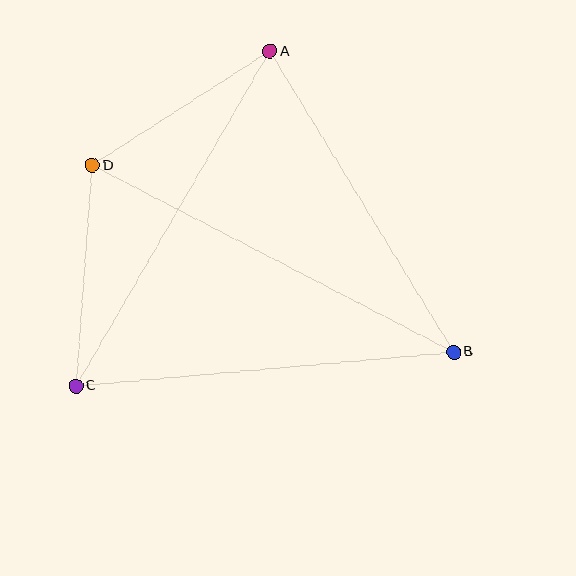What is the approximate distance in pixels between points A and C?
The distance between A and C is approximately 387 pixels.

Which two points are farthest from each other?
Points B and D are farthest from each other.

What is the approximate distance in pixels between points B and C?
The distance between B and C is approximately 379 pixels.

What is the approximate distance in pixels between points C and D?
The distance between C and D is approximately 221 pixels.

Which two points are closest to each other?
Points A and D are closest to each other.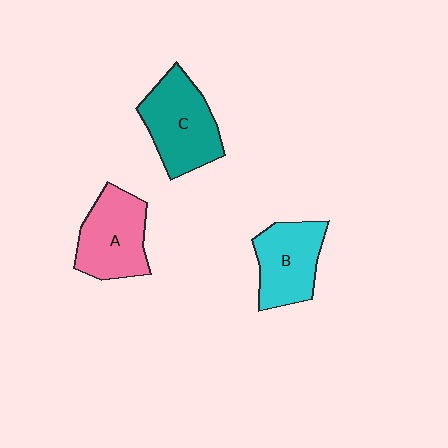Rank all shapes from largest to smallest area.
From largest to smallest: C (teal), A (pink), B (cyan).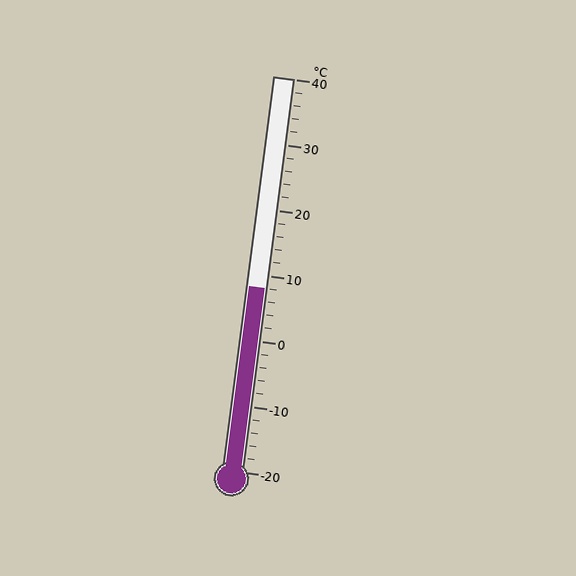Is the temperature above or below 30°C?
The temperature is below 30°C.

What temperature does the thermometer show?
The thermometer shows approximately 8°C.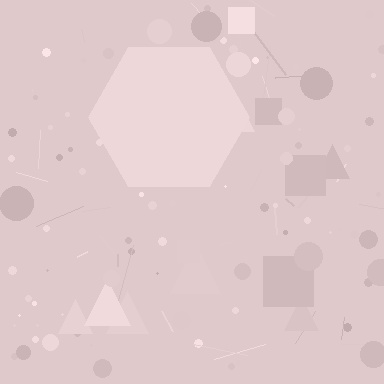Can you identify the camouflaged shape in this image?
The camouflaged shape is a hexagon.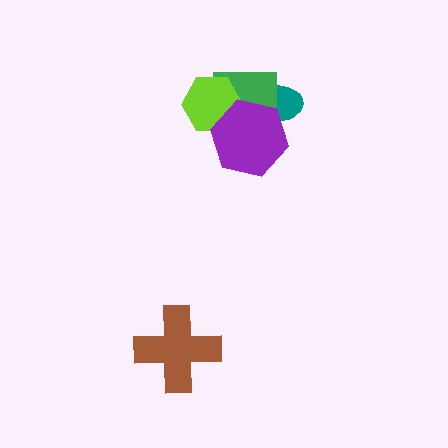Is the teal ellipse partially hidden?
Yes, it is partially covered by another shape.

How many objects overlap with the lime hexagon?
2 objects overlap with the lime hexagon.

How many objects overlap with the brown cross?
0 objects overlap with the brown cross.